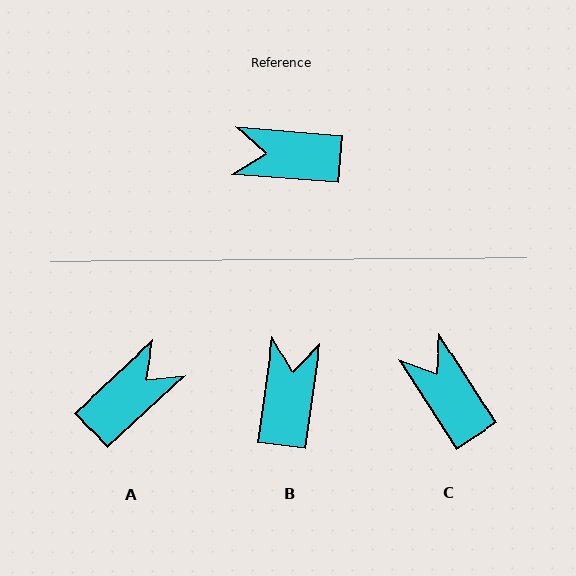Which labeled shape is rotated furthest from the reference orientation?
A, about 133 degrees away.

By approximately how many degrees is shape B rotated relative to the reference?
Approximately 94 degrees clockwise.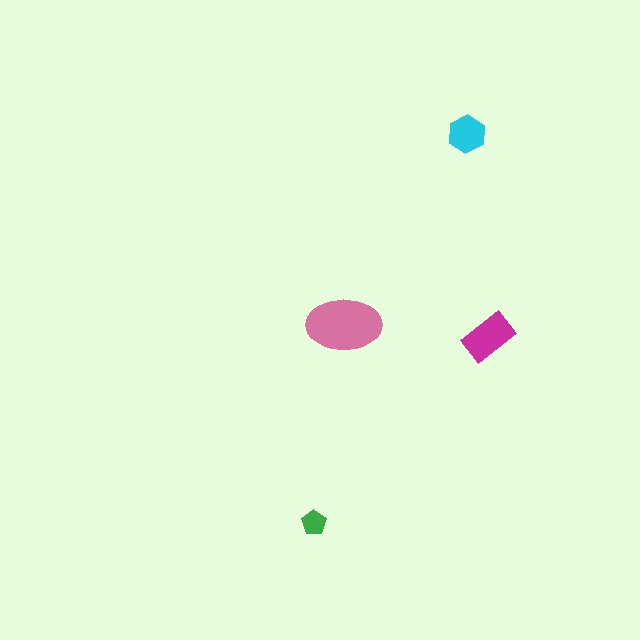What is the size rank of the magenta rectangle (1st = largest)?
2nd.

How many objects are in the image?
There are 4 objects in the image.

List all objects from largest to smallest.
The pink ellipse, the magenta rectangle, the cyan hexagon, the green pentagon.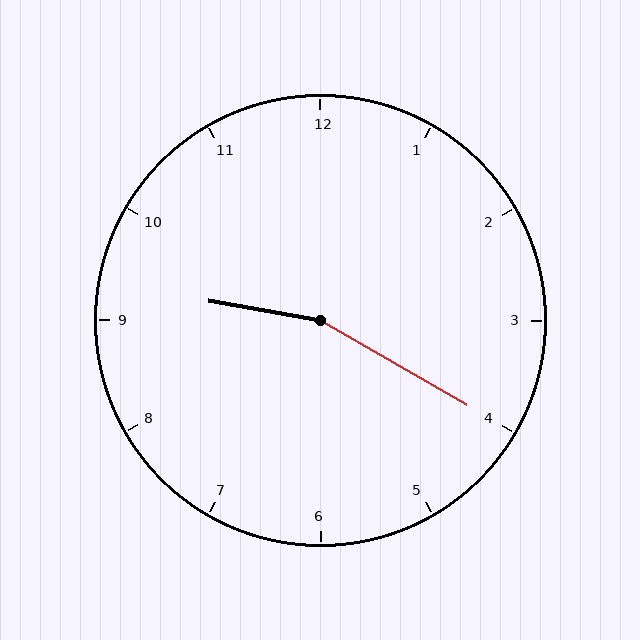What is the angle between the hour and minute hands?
Approximately 160 degrees.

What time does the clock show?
9:20.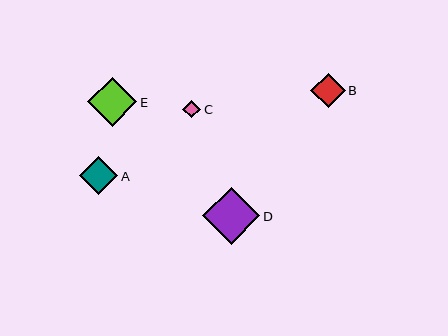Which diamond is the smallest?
Diamond C is the smallest with a size of approximately 18 pixels.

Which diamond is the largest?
Diamond D is the largest with a size of approximately 57 pixels.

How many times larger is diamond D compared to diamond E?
Diamond D is approximately 1.2 times the size of diamond E.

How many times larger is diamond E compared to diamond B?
Diamond E is approximately 1.4 times the size of diamond B.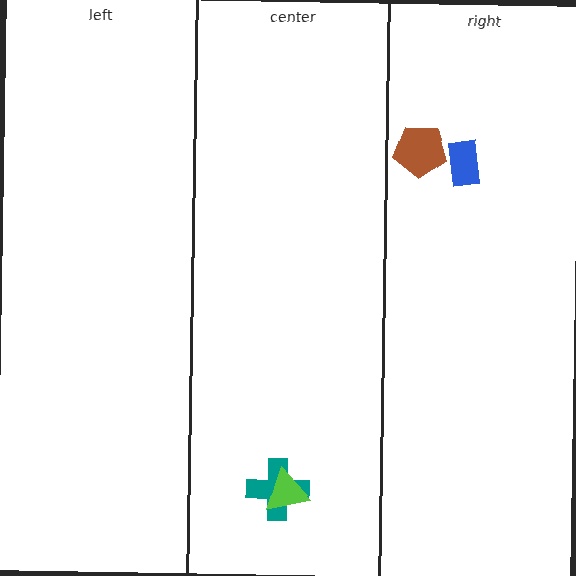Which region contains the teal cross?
The center region.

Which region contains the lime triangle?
The center region.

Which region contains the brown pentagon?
The right region.